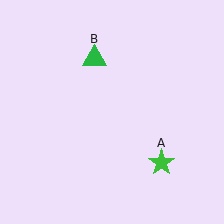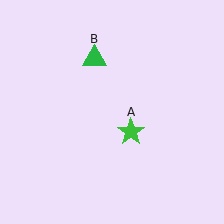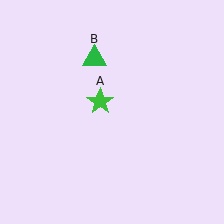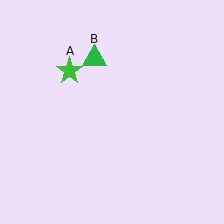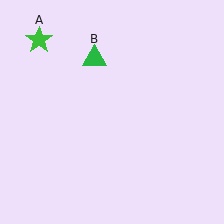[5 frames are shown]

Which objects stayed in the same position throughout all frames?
Green triangle (object B) remained stationary.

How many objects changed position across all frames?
1 object changed position: green star (object A).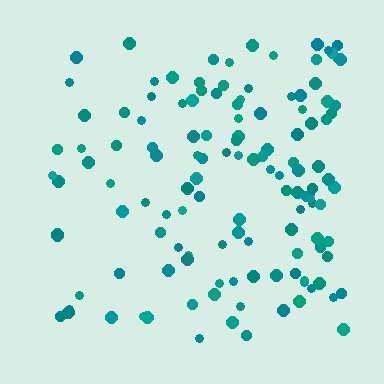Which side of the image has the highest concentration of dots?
The right.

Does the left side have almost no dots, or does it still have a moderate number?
Still a moderate number, just noticeably fewer than the right.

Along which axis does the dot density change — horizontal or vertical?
Horizontal.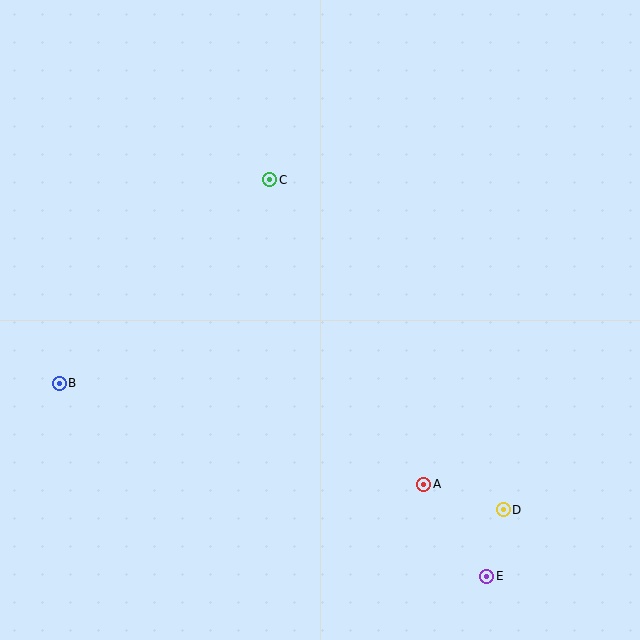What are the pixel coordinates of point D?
Point D is at (503, 510).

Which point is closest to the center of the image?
Point C at (270, 180) is closest to the center.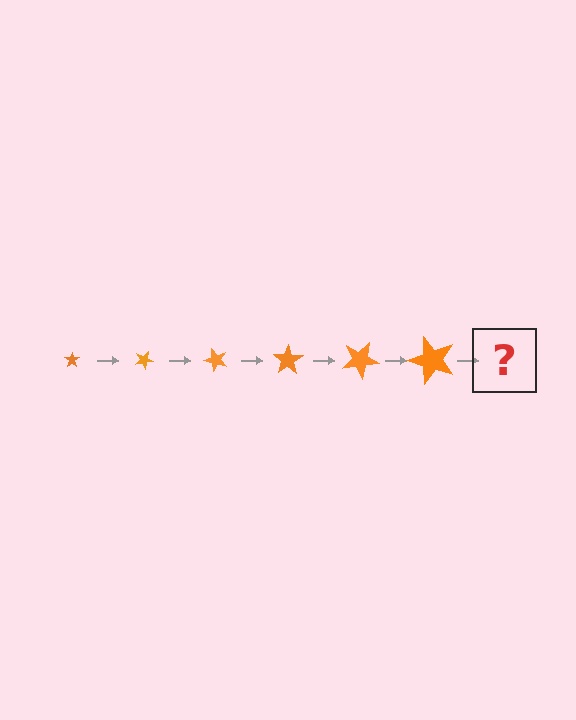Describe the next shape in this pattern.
It should be a star, larger than the previous one and rotated 150 degrees from the start.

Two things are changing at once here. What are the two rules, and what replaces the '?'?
The two rules are that the star grows larger each step and it rotates 25 degrees each step. The '?' should be a star, larger than the previous one and rotated 150 degrees from the start.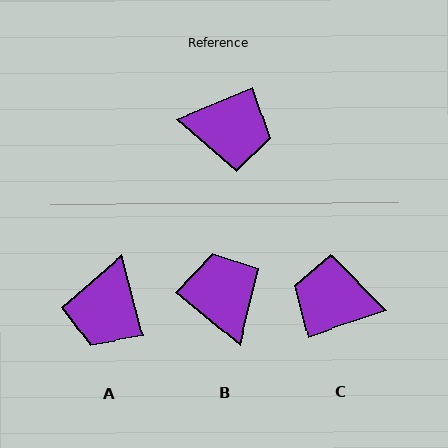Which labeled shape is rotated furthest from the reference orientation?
C, about 176 degrees away.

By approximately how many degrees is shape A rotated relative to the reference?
Approximately 98 degrees clockwise.